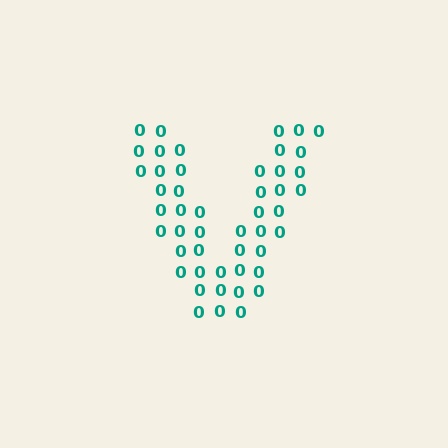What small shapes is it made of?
It is made of small digit 0's.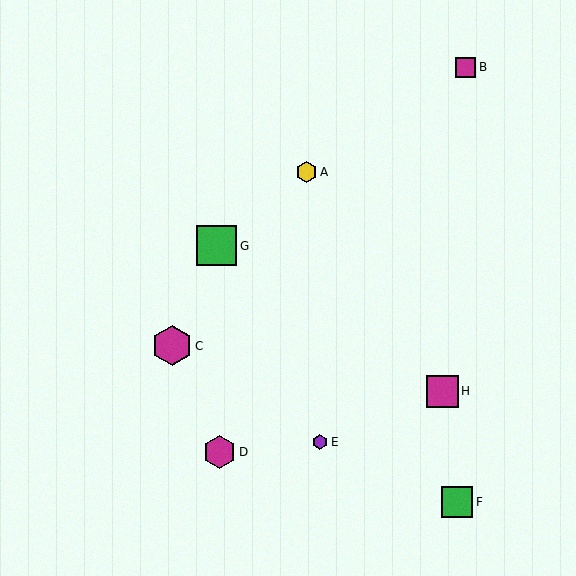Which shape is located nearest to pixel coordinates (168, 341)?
The magenta hexagon (labeled C) at (172, 346) is nearest to that location.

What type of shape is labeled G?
Shape G is a green square.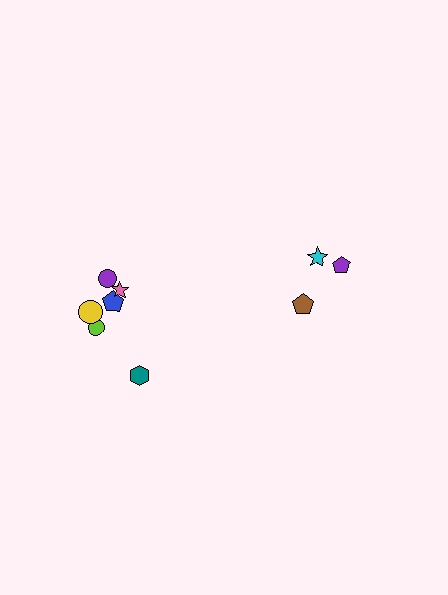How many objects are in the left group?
There are 6 objects.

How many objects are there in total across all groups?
There are 9 objects.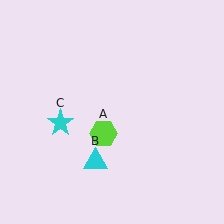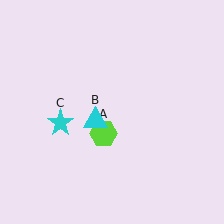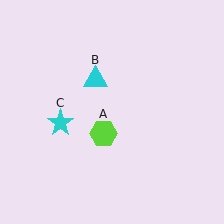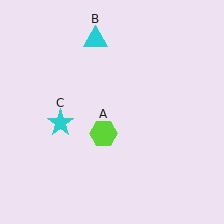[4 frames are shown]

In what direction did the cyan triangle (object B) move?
The cyan triangle (object B) moved up.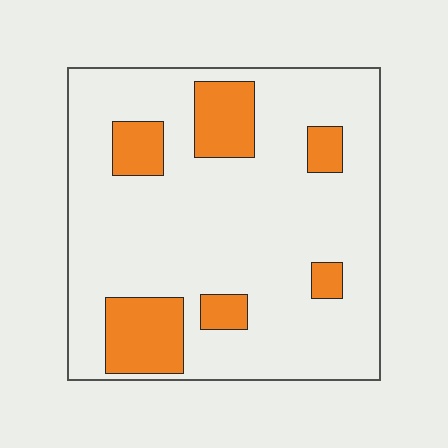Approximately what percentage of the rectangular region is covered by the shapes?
Approximately 20%.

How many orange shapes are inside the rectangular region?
6.